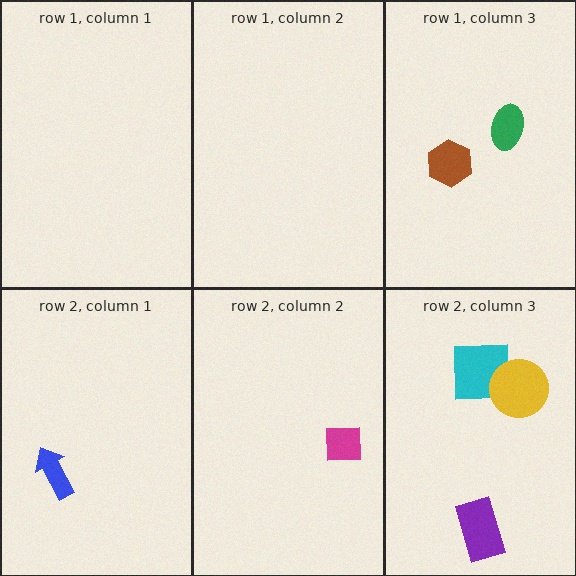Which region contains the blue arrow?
The row 2, column 1 region.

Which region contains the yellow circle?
The row 2, column 3 region.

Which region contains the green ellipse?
The row 1, column 3 region.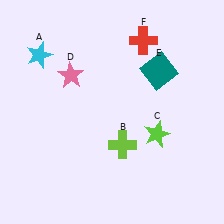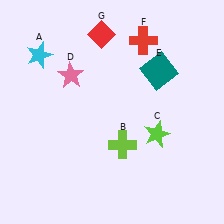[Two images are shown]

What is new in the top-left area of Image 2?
A red diamond (G) was added in the top-left area of Image 2.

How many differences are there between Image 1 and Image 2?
There is 1 difference between the two images.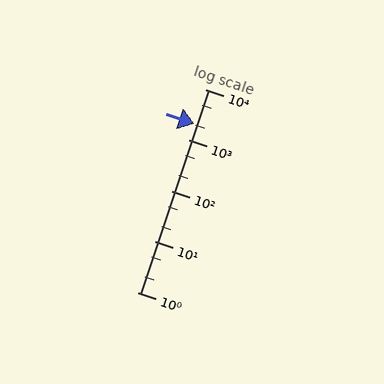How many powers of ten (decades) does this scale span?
The scale spans 4 decades, from 1 to 10000.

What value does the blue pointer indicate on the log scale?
The pointer indicates approximately 2100.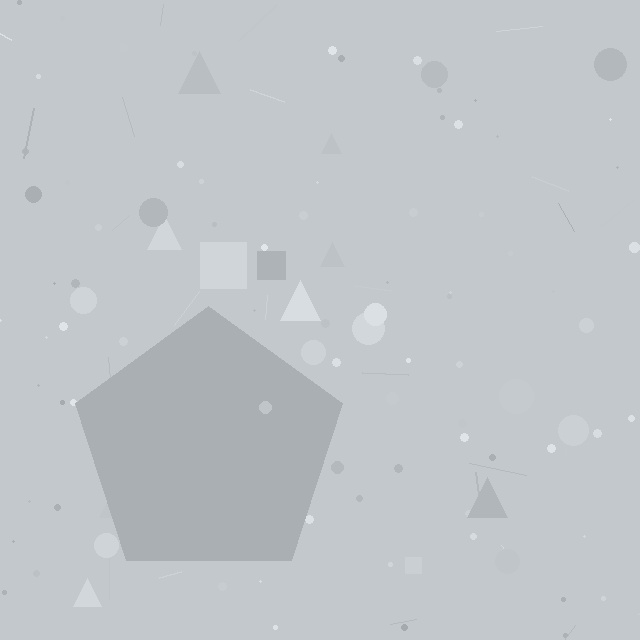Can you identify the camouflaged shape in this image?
The camouflaged shape is a pentagon.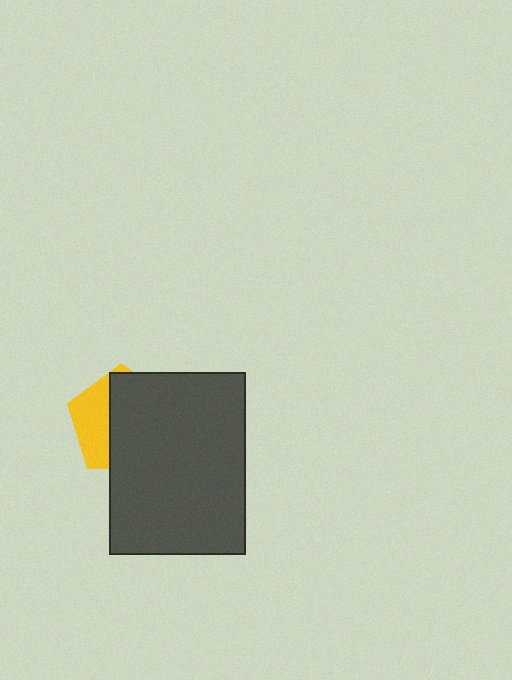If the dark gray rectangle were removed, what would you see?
You would see the complete yellow pentagon.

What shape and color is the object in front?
The object in front is a dark gray rectangle.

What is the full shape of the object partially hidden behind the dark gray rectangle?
The partially hidden object is a yellow pentagon.